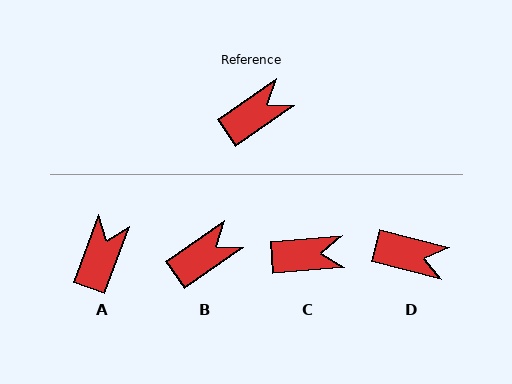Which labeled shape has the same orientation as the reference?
B.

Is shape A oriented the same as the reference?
No, it is off by about 35 degrees.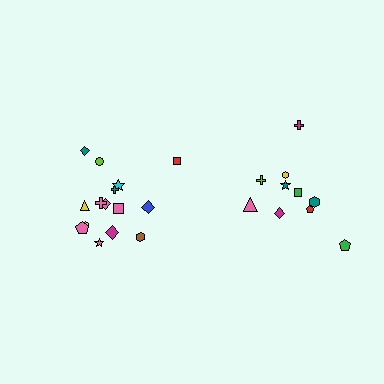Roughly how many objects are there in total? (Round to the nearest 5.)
Roughly 25 objects in total.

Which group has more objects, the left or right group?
The left group.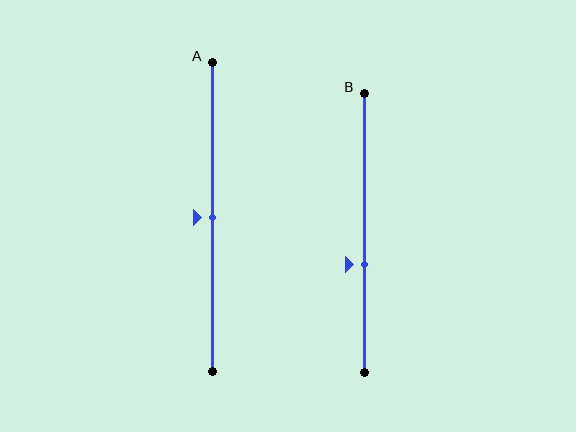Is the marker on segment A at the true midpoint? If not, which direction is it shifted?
Yes, the marker on segment A is at the true midpoint.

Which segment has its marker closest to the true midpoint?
Segment A has its marker closest to the true midpoint.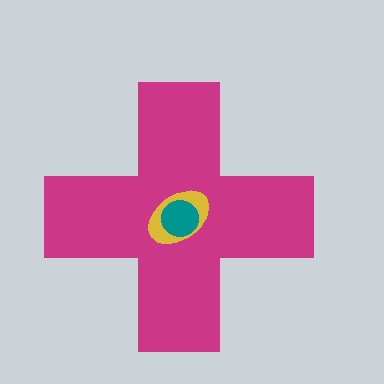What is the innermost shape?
The teal circle.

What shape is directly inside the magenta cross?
The yellow ellipse.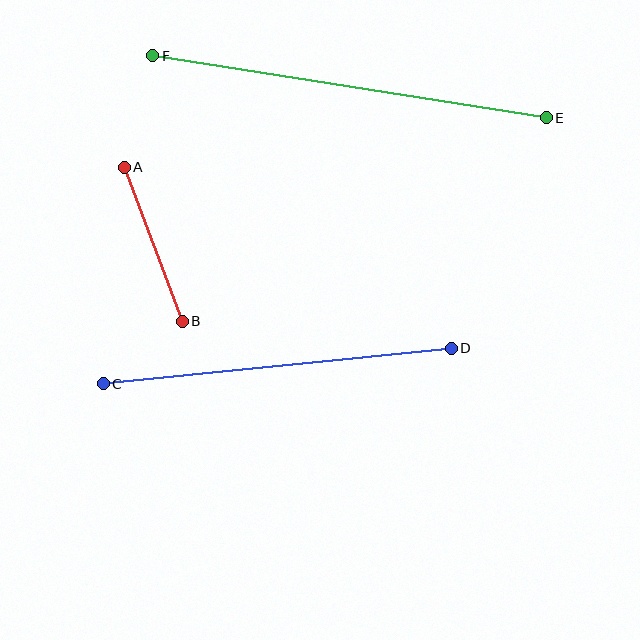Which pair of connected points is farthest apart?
Points E and F are farthest apart.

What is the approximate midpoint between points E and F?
The midpoint is at approximately (349, 87) pixels.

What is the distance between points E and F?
The distance is approximately 398 pixels.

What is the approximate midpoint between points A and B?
The midpoint is at approximately (153, 244) pixels.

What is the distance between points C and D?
The distance is approximately 350 pixels.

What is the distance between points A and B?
The distance is approximately 164 pixels.